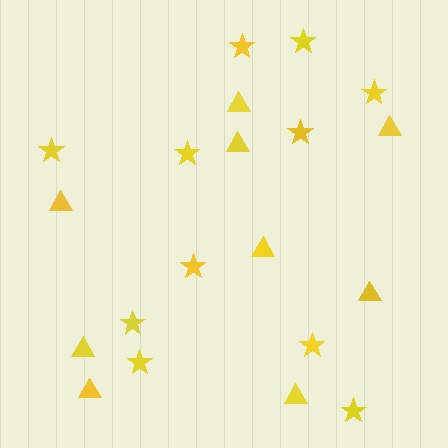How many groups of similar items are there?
There are 2 groups: one group of stars (11) and one group of triangles (9).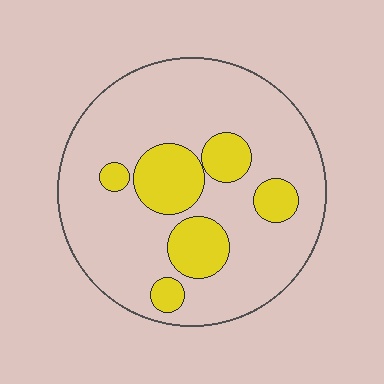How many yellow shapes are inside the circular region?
6.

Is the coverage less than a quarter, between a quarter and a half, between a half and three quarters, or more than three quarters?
Less than a quarter.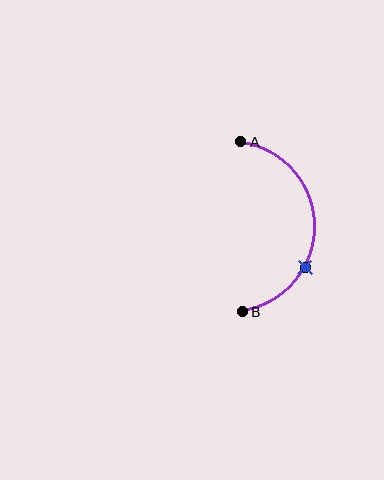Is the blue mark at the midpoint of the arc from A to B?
No. The blue mark lies on the arc but is closer to endpoint B. The arc midpoint would be at the point on the curve equidistant along the arc from both A and B.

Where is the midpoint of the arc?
The arc midpoint is the point on the curve farthest from the straight line joining A and B. It sits to the right of that line.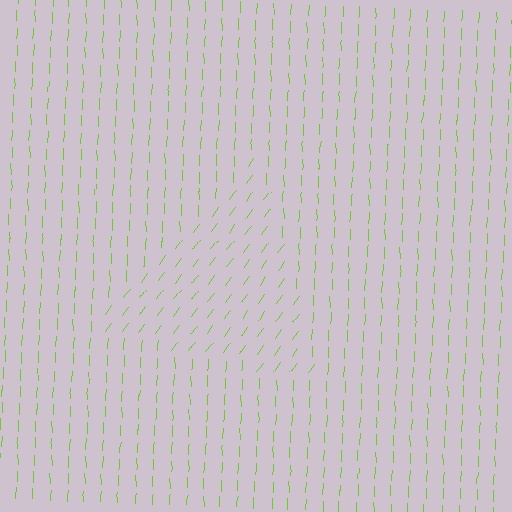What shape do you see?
I see a triangle.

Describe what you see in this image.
The image is filled with small lime line segments. A triangle region in the image has lines oriented differently from the surrounding lines, creating a visible texture boundary.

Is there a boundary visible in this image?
Yes, there is a texture boundary formed by a change in line orientation.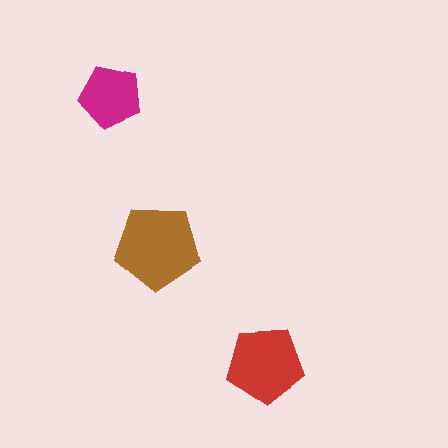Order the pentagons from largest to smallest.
the brown one, the red one, the magenta one.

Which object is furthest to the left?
The magenta pentagon is leftmost.